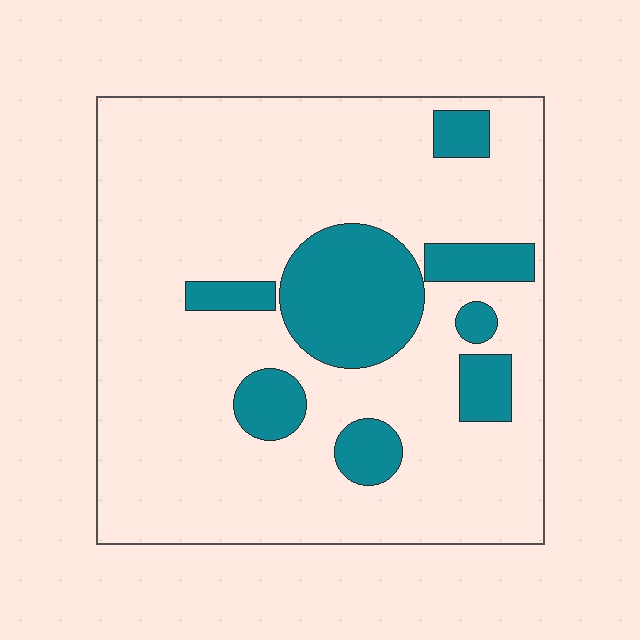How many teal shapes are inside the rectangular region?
8.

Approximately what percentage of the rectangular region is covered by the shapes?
Approximately 20%.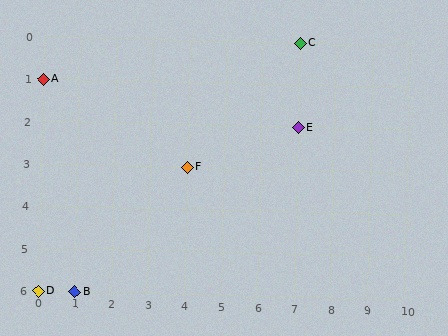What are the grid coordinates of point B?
Point B is at grid coordinates (1, 6).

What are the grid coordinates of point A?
Point A is at grid coordinates (0, 1).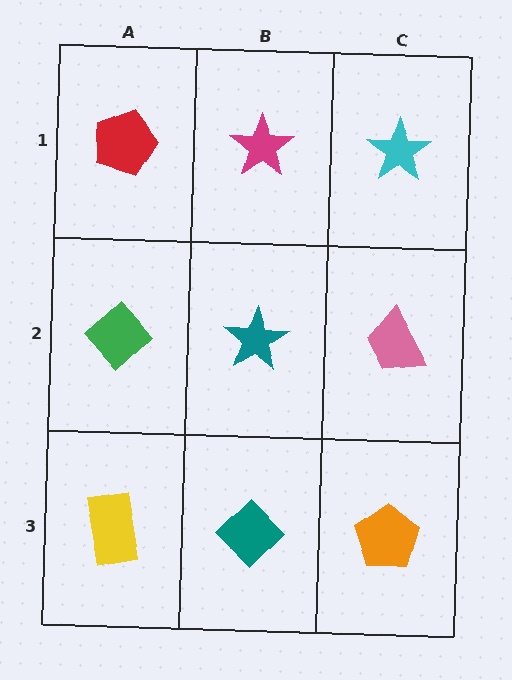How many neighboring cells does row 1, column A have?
2.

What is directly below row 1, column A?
A green diamond.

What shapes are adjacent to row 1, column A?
A green diamond (row 2, column A), a magenta star (row 1, column B).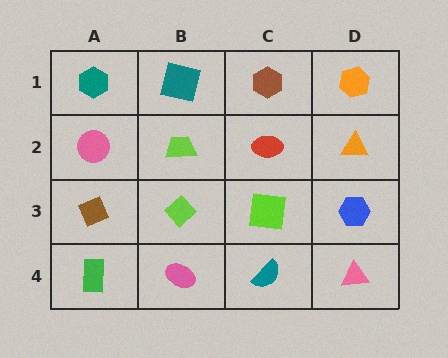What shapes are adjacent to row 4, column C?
A lime square (row 3, column C), a pink ellipse (row 4, column B), a pink triangle (row 4, column D).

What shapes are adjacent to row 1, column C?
A red ellipse (row 2, column C), a teal square (row 1, column B), an orange hexagon (row 1, column D).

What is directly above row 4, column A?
A brown diamond.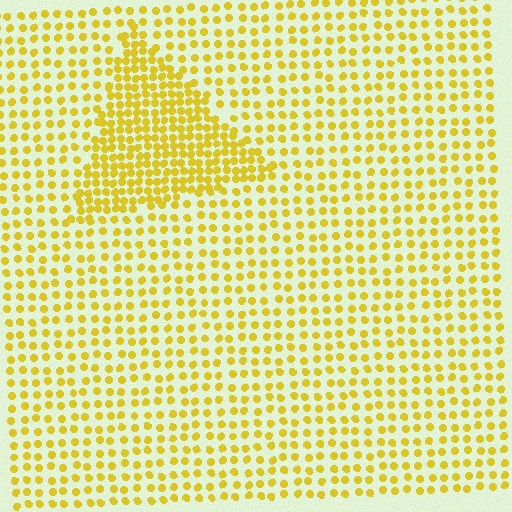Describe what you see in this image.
The image contains small yellow elements arranged at two different densities. A triangle-shaped region is visible where the elements are more densely packed than the surrounding area.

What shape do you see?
I see a triangle.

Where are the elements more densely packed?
The elements are more densely packed inside the triangle boundary.